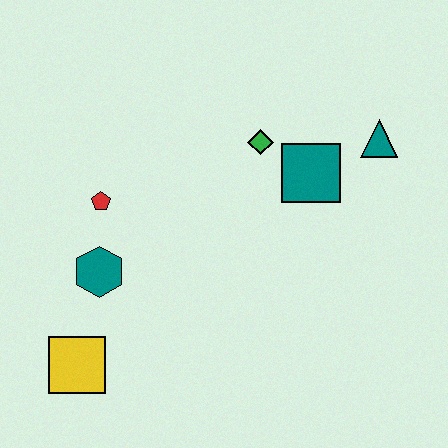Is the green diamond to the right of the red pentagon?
Yes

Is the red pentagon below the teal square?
Yes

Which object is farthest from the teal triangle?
The yellow square is farthest from the teal triangle.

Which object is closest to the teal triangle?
The teal square is closest to the teal triangle.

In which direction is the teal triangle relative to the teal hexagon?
The teal triangle is to the right of the teal hexagon.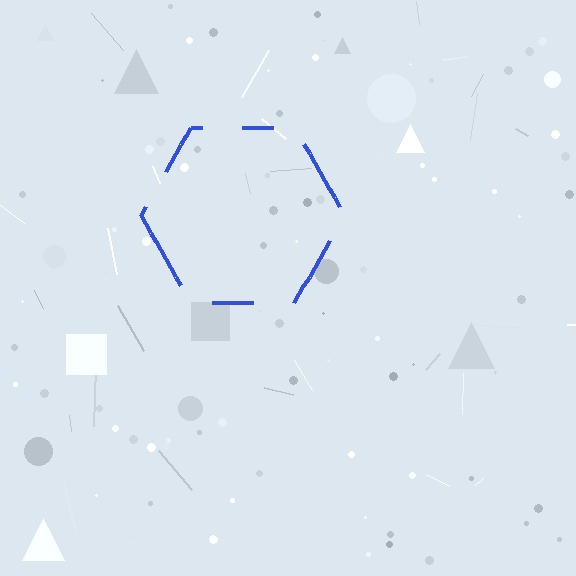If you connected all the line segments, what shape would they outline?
They would outline a hexagon.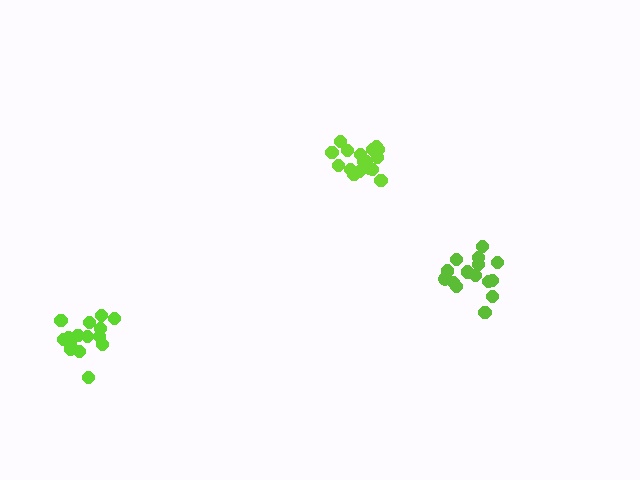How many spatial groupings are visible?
There are 3 spatial groupings.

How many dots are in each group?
Group 1: 18 dots, Group 2: 15 dots, Group 3: 15 dots (48 total).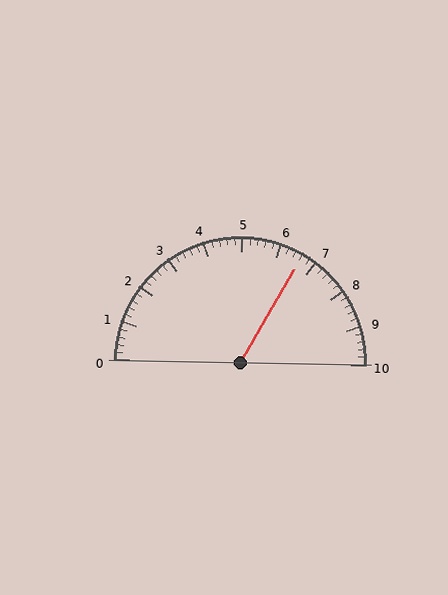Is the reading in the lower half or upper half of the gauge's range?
The reading is in the upper half of the range (0 to 10).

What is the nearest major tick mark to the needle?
The nearest major tick mark is 7.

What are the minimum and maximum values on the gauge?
The gauge ranges from 0 to 10.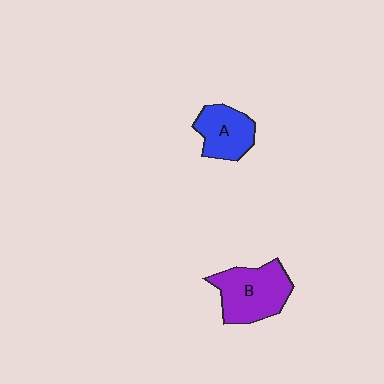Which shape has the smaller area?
Shape A (blue).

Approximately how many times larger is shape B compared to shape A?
Approximately 1.4 times.